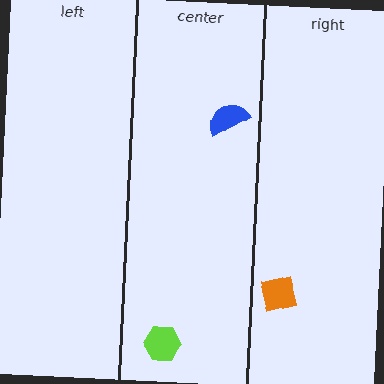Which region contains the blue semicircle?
The center region.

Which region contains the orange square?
The right region.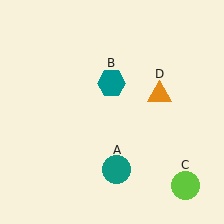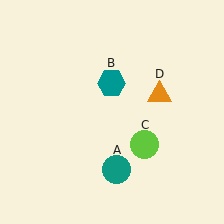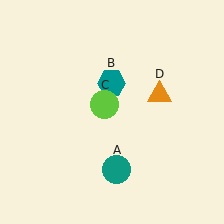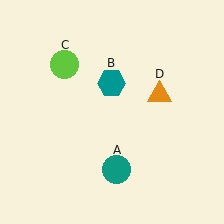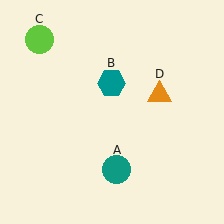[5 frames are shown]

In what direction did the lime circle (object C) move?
The lime circle (object C) moved up and to the left.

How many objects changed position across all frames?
1 object changed position: lime circle (object C).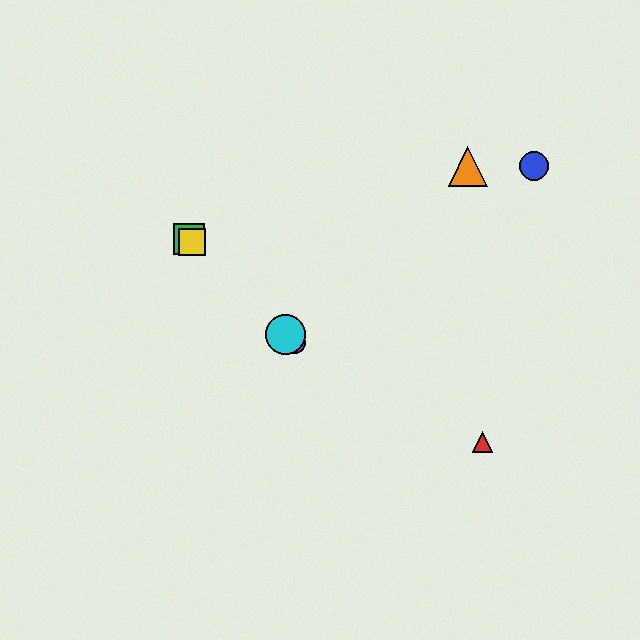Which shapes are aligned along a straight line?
The green square, the yellow square, the purple circle, the cyan circle are aligned along a straight line.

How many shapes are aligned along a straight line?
4 shapes (the green square, the yellow square, the purple circle, the cyan circle) are aligned along a straight line.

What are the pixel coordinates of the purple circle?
The purple circle is at (294, 343).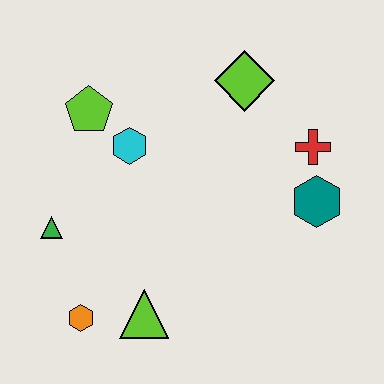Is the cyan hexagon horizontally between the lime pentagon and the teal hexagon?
Yes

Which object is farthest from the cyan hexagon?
The teal hexagon is farthest from the cyan hexagon.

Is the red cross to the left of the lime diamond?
No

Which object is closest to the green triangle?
The orange hexagon is closest to the green triangle.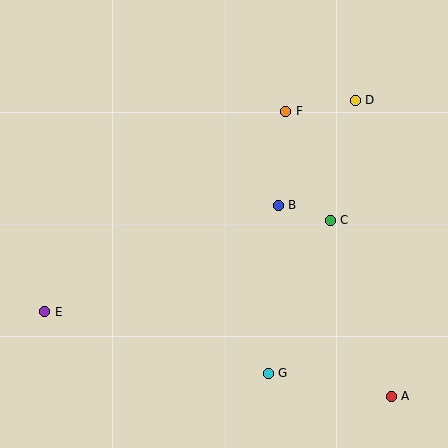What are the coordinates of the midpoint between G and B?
The midpoint between G and B is at (273, 289).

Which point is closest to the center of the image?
Point B at (278, 205) is closest to the center.